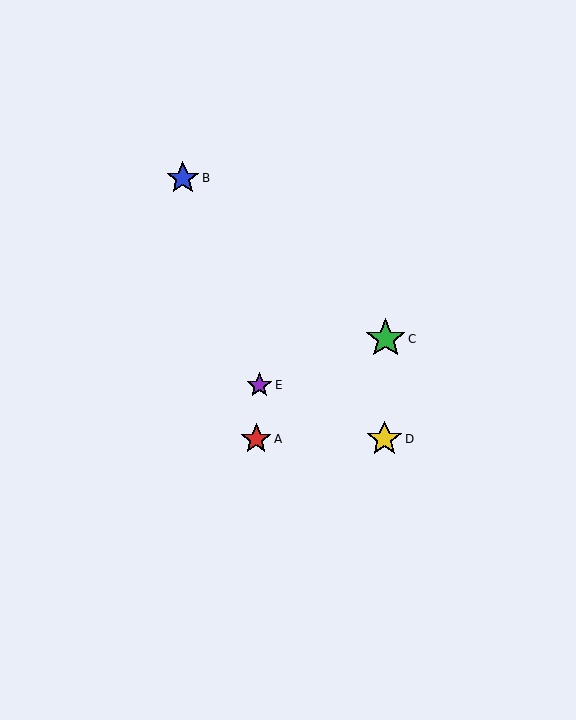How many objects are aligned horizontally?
2 objects (A, D) are aligned horizontally.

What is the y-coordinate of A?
Object A is at y≈439.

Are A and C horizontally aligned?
No, A is at y≈439 and C is at y≈339.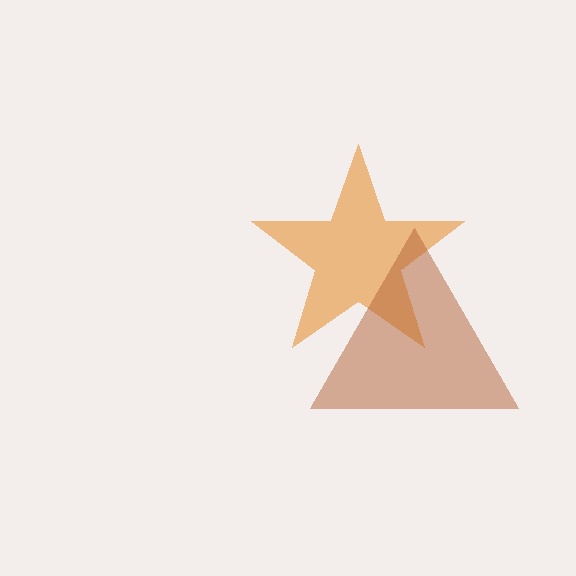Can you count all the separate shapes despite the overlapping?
Yes, there are 2 separate shapes.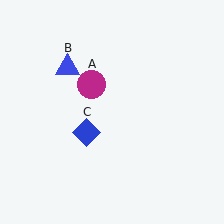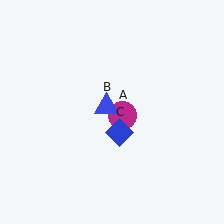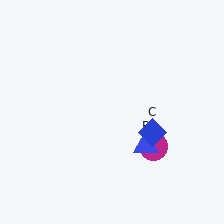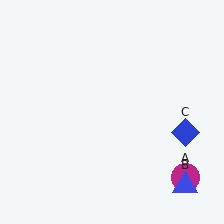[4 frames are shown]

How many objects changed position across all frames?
3 objects changed position: magenta circle (object A), blue triangle (object B), blue diamond (object C).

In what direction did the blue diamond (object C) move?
The blue diamond (object C) moved right.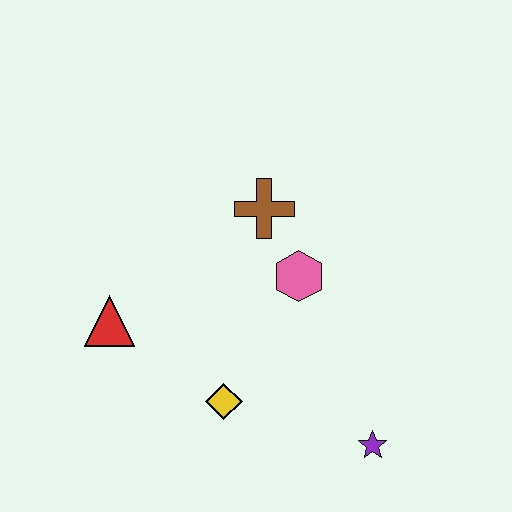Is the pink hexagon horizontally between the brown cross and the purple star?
Yes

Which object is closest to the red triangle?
The yellow diamond is closest to the red triangle.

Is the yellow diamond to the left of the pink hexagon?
Yes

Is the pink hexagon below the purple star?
No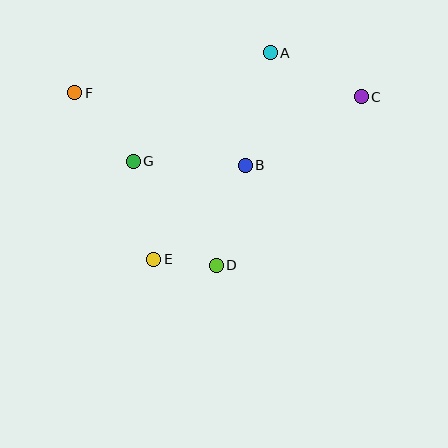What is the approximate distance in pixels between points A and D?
The distance between A and D is approximately 219 pixels.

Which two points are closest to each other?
Points D and E are closest to each other.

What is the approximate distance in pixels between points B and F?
The distance between B and F is approximately 185 pixels.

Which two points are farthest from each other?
Points C and F are farthest from each other.